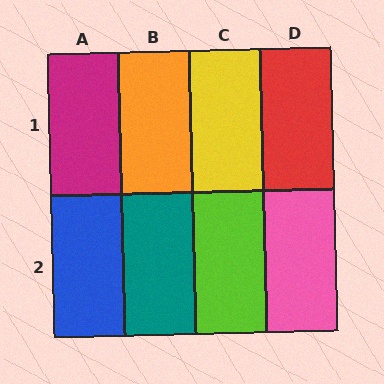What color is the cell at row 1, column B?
Orange.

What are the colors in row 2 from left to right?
Blue, teal, lime, pink.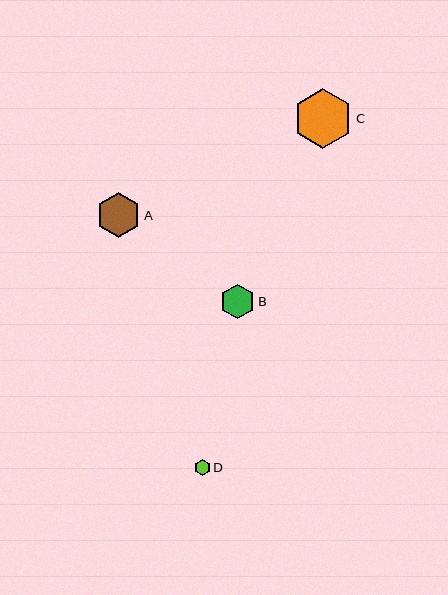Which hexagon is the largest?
Hexagon C is the largest with a size of approximately 60 pixels.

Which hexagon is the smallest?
Hexagon D is the smallest with a size of approximately 16 pixels.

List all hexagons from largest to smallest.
From largest to smallest: C, A, B, D.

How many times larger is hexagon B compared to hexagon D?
Hexagon B is approximately 2.2 times the size of hexagon D.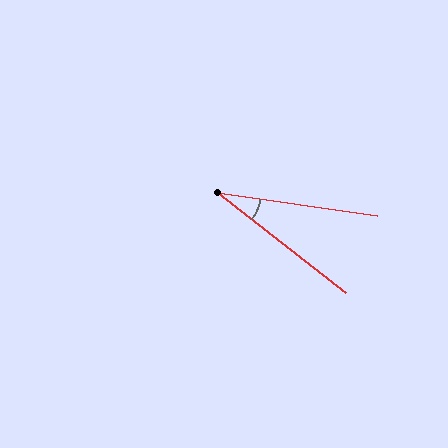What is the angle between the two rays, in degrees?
Approximately 30 degrees.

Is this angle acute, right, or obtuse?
It is acute.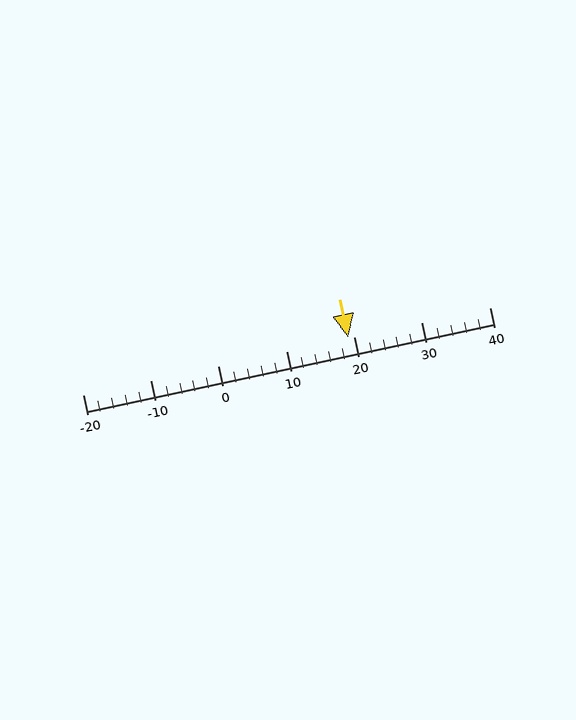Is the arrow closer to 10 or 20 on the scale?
The arrow is closer to 20.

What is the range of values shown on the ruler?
The ruler shows values from -20 to 40.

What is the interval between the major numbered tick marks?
The major tick marks are spaced 10 units apart.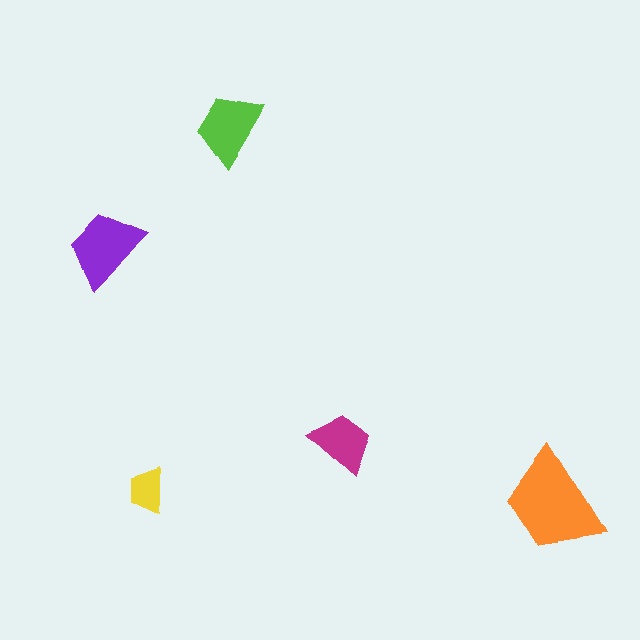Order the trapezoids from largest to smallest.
the orange one, the purple one, the lime one, the magenta one, the yellow one.